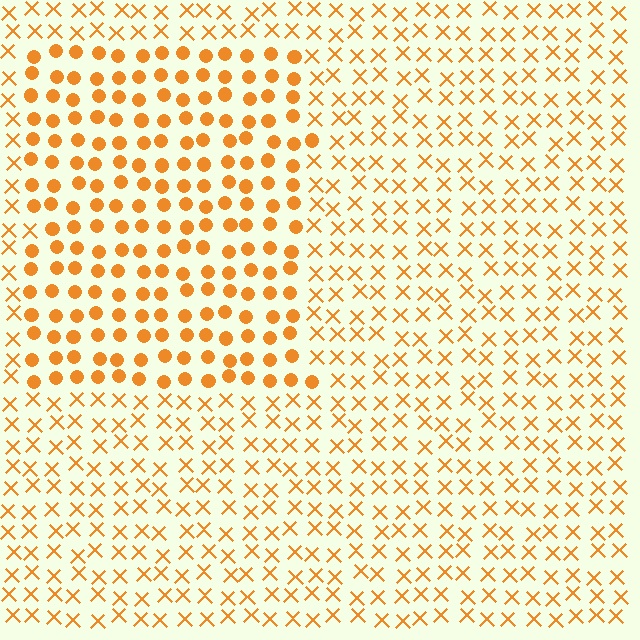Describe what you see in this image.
The image is filled with small orange elements arranged in a uniform grid. A rectangle-shaped region contains circles, while the surrounding area contains X marks. The boundary is defined purely by the change in element shape.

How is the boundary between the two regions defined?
The boundary is defined by a change in element shape: circles inside vs. X marks outside. All elements share the same color and spacing.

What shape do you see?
I see a rectangle.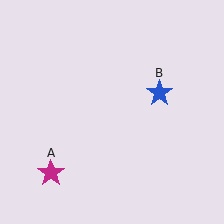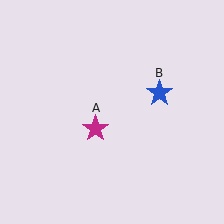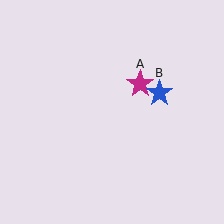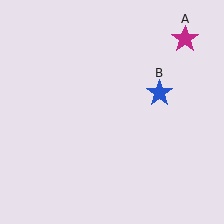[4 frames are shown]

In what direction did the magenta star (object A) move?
The magenta star (object A) moved up and to the right.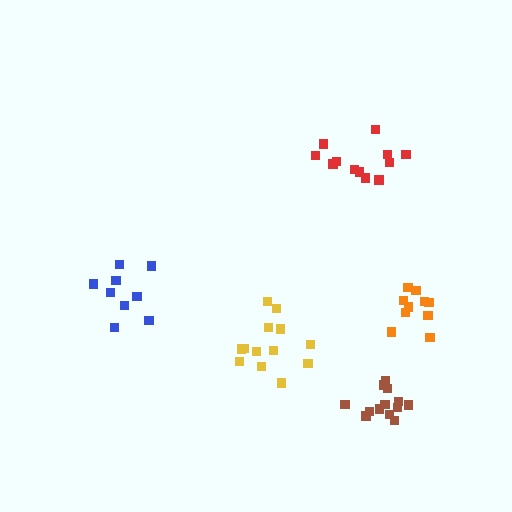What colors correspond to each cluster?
The clusters are colored: blue, yellow, red, orange, brown.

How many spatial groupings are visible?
There are 5 spatial groupings.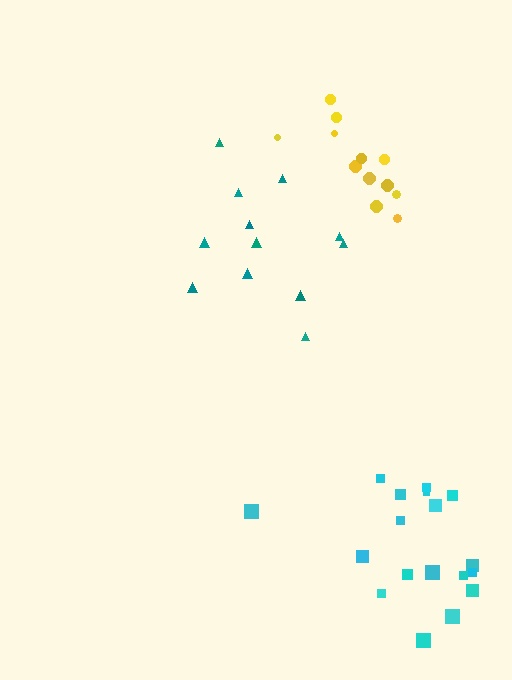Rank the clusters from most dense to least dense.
cyan, yellow, teal.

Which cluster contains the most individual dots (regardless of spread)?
Cyan (18).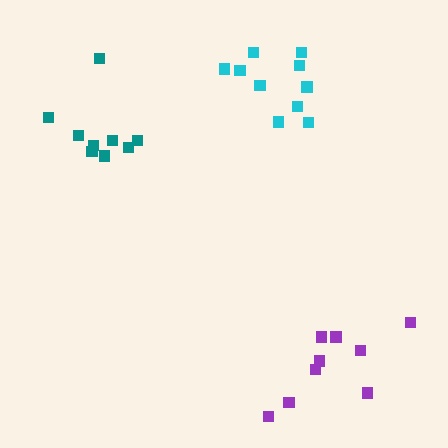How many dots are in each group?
Group 1: 10 dots, Group 2: 9 dots, Group 3: 9 dots (28 total).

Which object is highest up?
The cyan cluster is topmost.